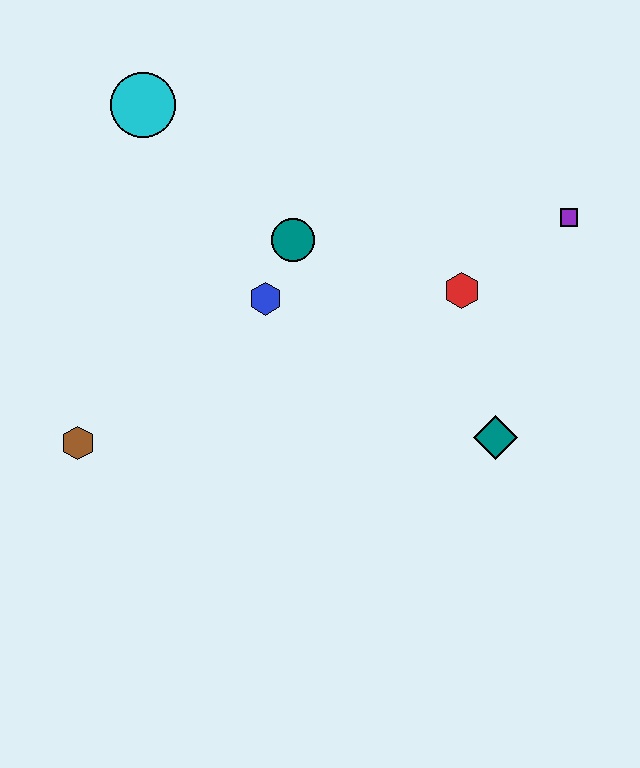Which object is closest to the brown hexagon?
The blue hexagon is closest to the brown hexagon.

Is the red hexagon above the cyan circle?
No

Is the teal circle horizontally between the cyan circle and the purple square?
Yes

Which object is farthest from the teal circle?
The brown hexagon is farthest from the teal circle.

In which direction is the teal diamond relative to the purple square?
The teal diamond is below the purple square.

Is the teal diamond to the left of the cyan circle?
No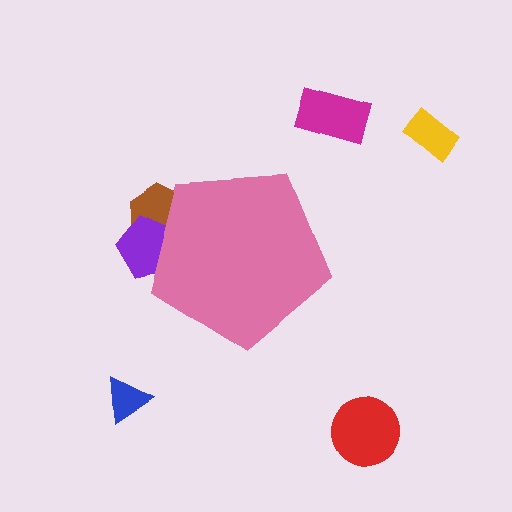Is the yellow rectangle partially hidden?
No, the yellow rectangle is fully visible.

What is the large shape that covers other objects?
A pink pentagon.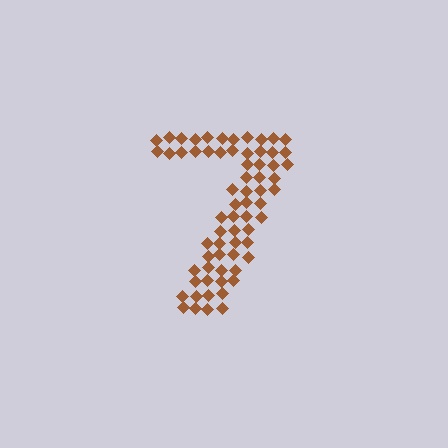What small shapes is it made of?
It is made of small diamonds.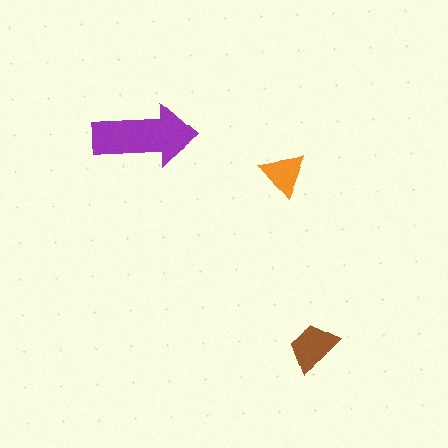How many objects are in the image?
There are 3 objects in the image.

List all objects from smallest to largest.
The orange triangle, the brown trapezoid, the purple arrow.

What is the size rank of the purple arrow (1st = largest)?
1st.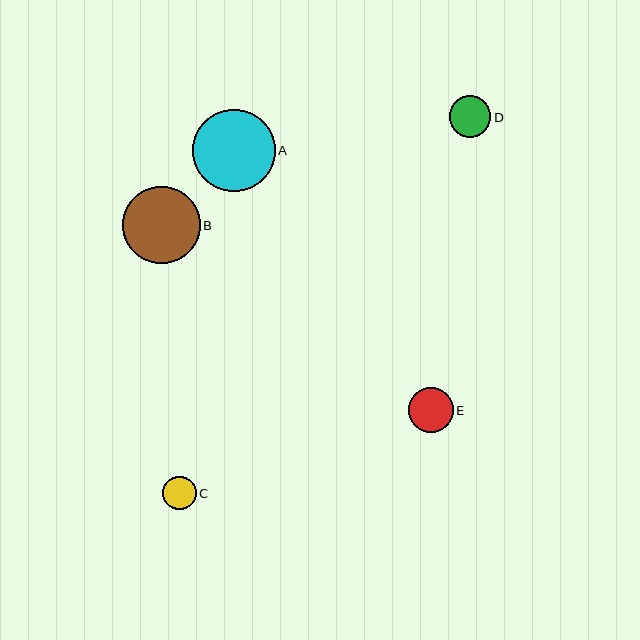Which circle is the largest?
Circle A is the largest with a size of approximately 83 pixels.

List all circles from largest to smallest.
From largest to smallest: A, B, E, D, C.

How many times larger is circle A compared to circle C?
Circle A is approximately 2.5 times the size of circle C.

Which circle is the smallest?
Circle C is the smallest with a size of approximately 33 pixels.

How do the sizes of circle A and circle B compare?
Circle A and circle B are approximately the same size.